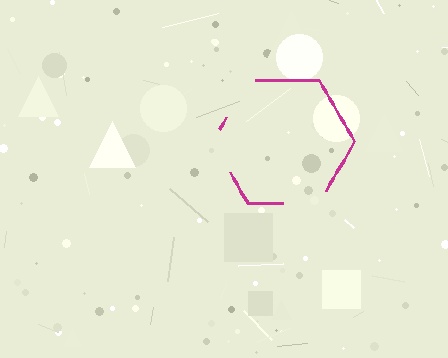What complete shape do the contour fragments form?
The contour fragments form a hexagon.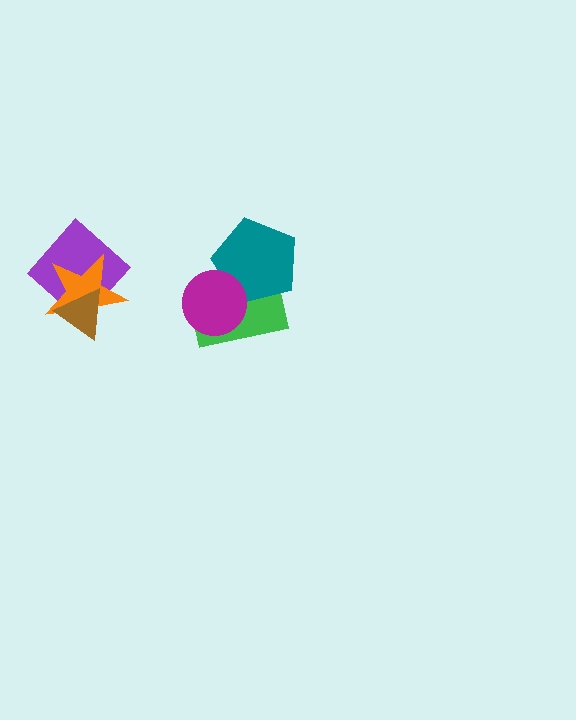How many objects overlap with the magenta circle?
2 objects overlap with the magenta circle.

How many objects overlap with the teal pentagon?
2 objects overlap with the teal pentagon.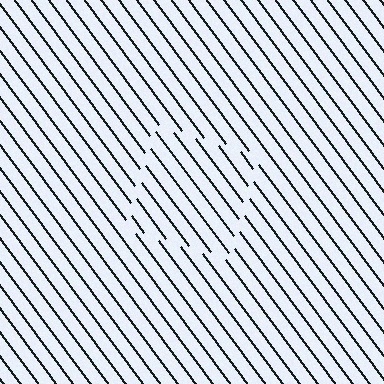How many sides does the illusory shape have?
4 sides — the line-ends trace a square.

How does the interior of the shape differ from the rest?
The interior of the shape contains the same grating, shifted by half a period — the contour is defined by the phase discontinuity where line-ends from the inner and outer gratings abut.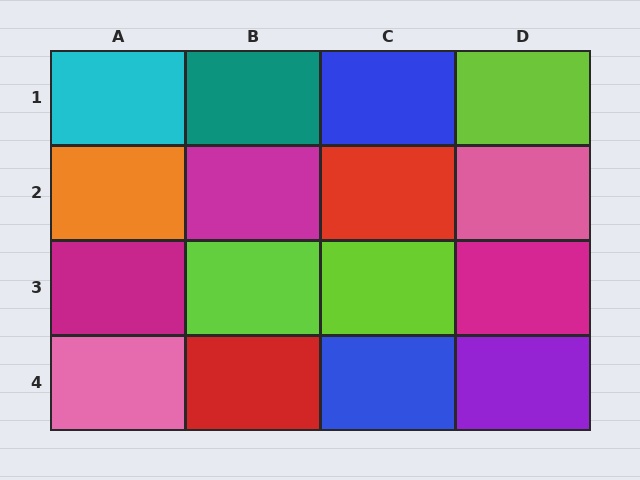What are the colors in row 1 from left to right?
Cyan, teal, blue, lime.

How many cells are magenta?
3 cells are magenta.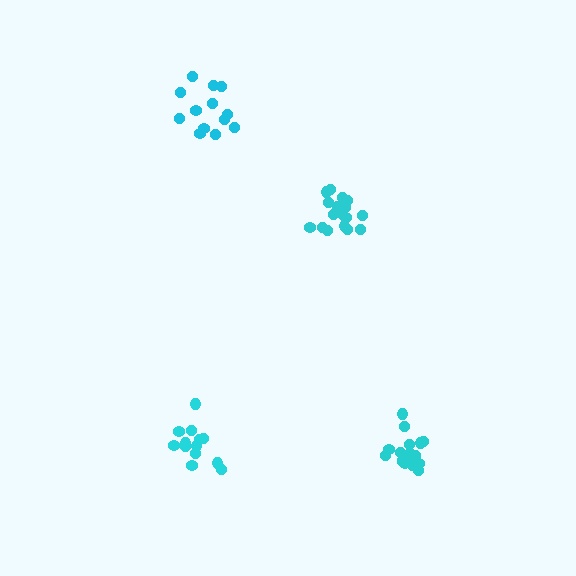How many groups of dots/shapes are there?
There are 4 groups.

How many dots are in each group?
Group 1: 13 dots, Group 2: 13 dots, Group 3: 19 dots, Group 4: 18 dots (63 total).